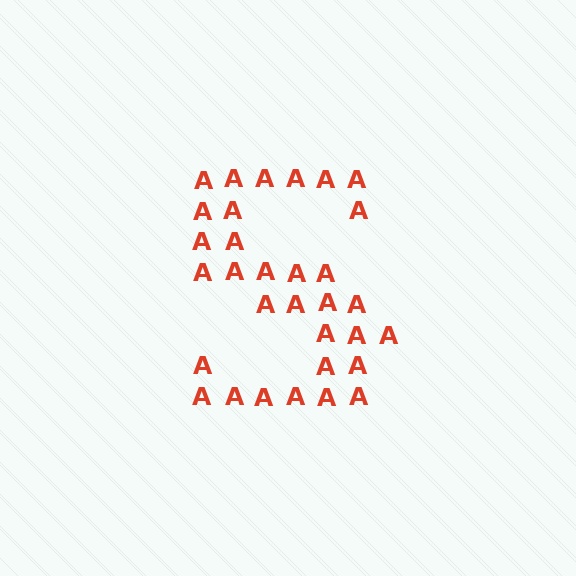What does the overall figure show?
The overall figure shows the letter S.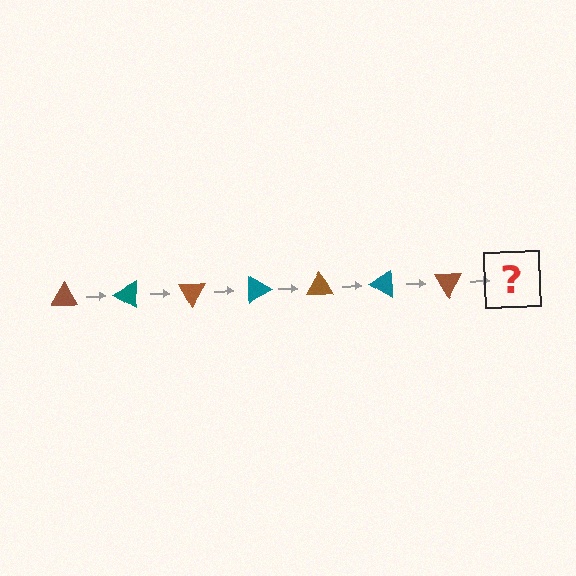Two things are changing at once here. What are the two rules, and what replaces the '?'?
The two rules are that it rotates 30 degrees each step and the color cycles through brown and teal. The '?' should be a teal triangle, rotated 210 degrees from the start.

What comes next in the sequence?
The next element should be a teal triangle, rotated 210 degrees from the start.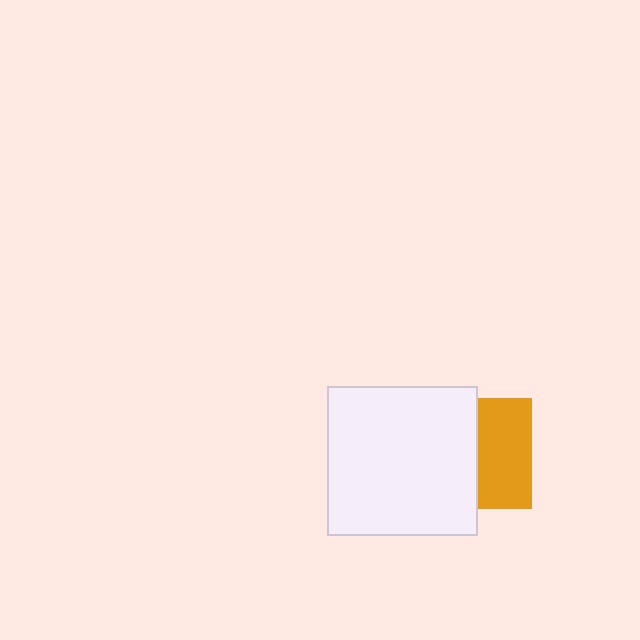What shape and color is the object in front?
The object in front is a white square.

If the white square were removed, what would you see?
You would see the complete orange square.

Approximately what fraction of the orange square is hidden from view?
Roughly 51% of the orange square is hidden behind the white square.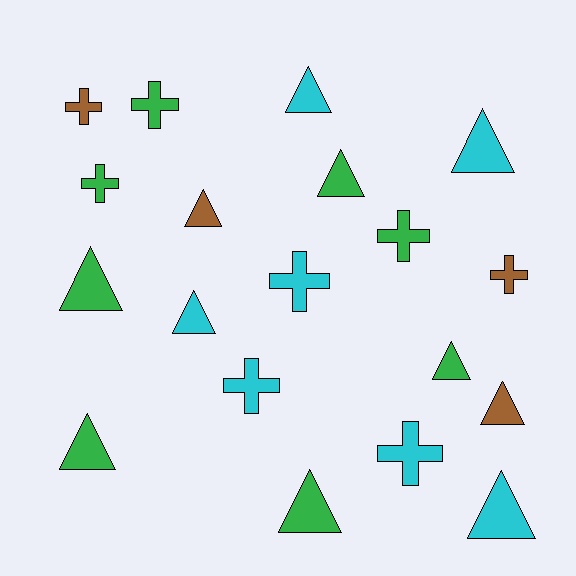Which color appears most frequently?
Green, with 8 objects.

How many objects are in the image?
There are 19 objects.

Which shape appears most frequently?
Triangle, with 11 objects.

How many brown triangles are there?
There are 2 brown triangles.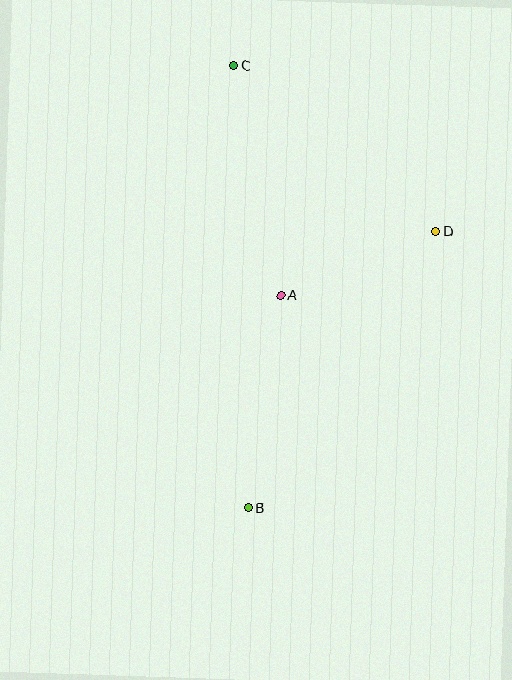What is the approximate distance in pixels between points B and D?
The distance between B and D is approximately 334 pixels.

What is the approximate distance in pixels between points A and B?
The distance between A and B is approximately 215 pixels.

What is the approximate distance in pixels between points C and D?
The distance between C and D is approximately 261 pixels.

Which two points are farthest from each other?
Points B and C are farthest from each other.